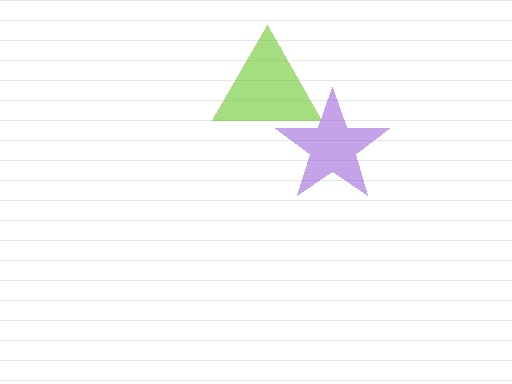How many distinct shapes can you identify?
There are 2 distinct shapes: a purple star, a lime triangle.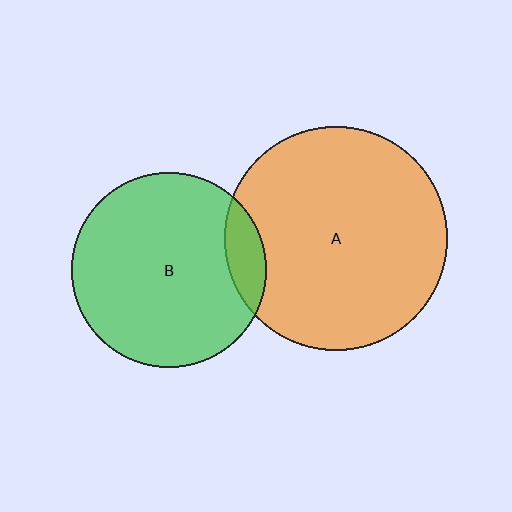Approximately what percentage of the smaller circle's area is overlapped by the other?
Approximately 10%.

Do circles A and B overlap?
Yes.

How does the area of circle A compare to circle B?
Approximately 1.3 times.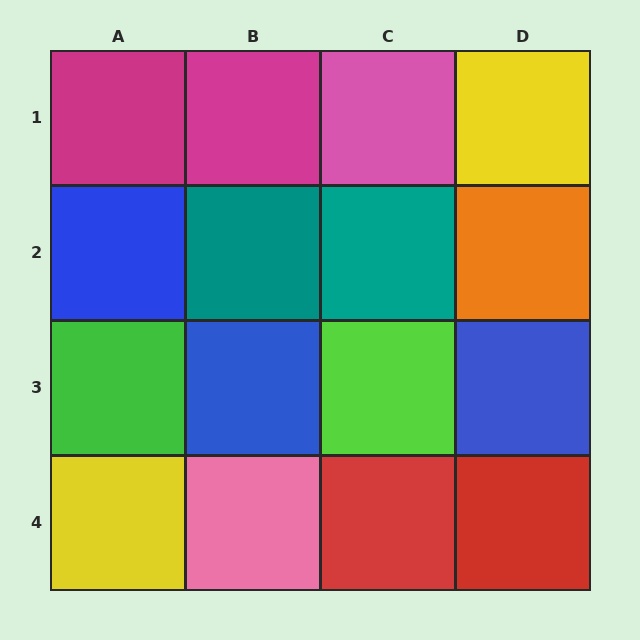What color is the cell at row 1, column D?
Yellow.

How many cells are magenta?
2 cells are magenta.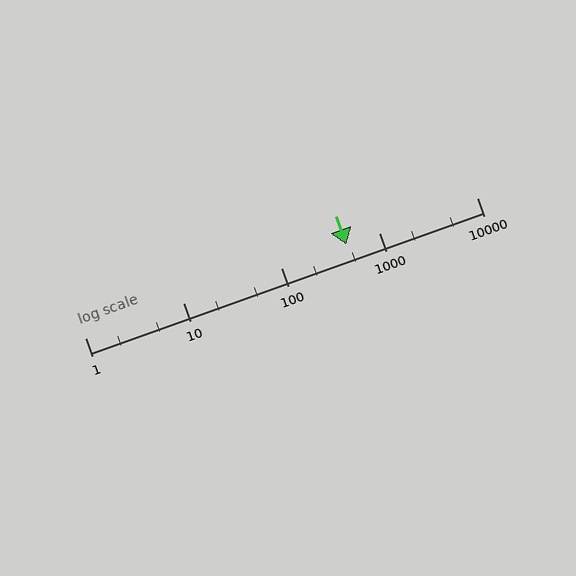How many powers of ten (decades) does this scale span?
The scale spans 4 decades, from 1 to 10000.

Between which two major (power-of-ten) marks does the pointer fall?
The pointer is between 100 and 1000.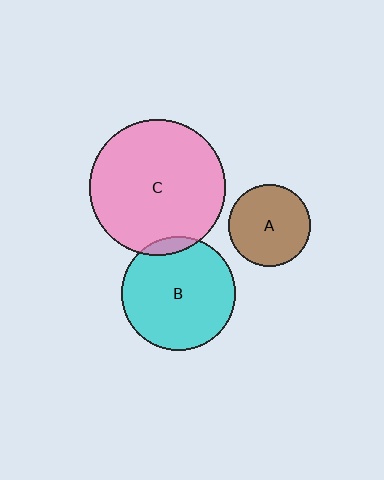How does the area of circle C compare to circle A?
Approximately 2.7 times.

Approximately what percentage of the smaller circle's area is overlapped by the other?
Approximately 5%.